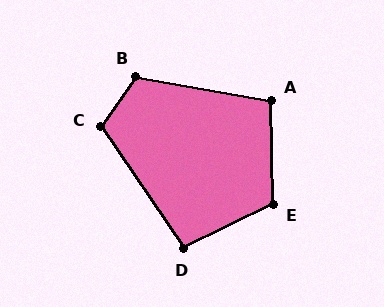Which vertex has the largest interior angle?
E, at approximately 115 degrees.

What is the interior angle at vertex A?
Approximately 101 degrees (obtuse).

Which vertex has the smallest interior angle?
D, at approximately 98 degrees.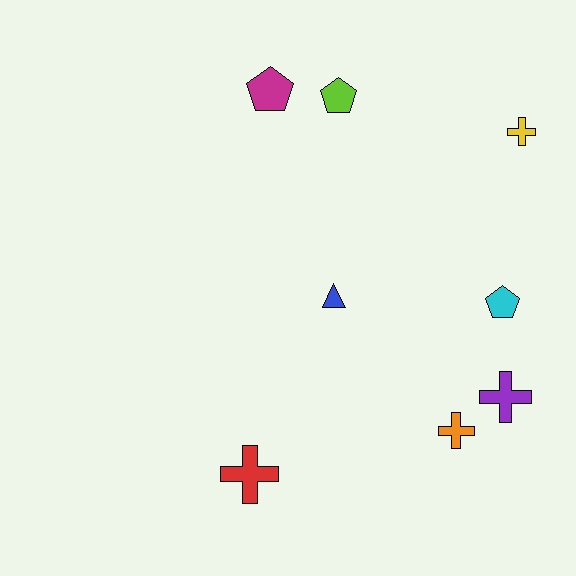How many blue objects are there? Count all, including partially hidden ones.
There is 1 blue object.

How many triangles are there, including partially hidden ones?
There is 1 triangle.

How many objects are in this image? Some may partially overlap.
There are 8 objects.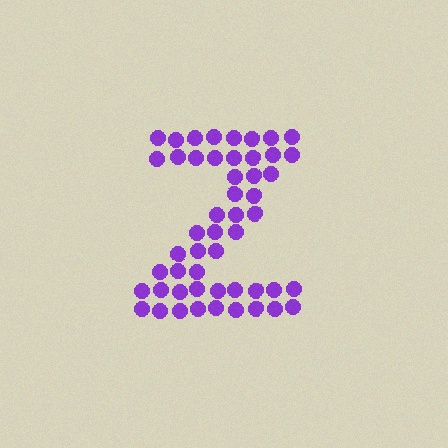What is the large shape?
The large shape is the letter Z.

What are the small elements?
The small elements are circles.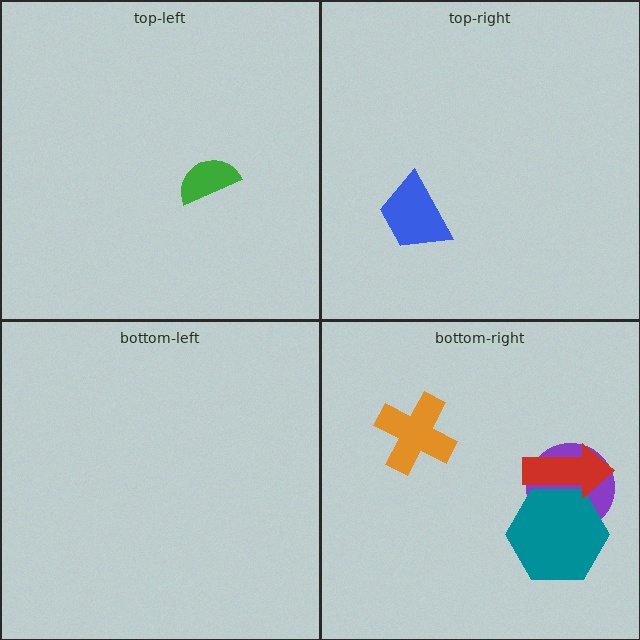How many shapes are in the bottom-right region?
4.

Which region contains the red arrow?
The bottom-right region.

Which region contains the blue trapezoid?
The top-right region.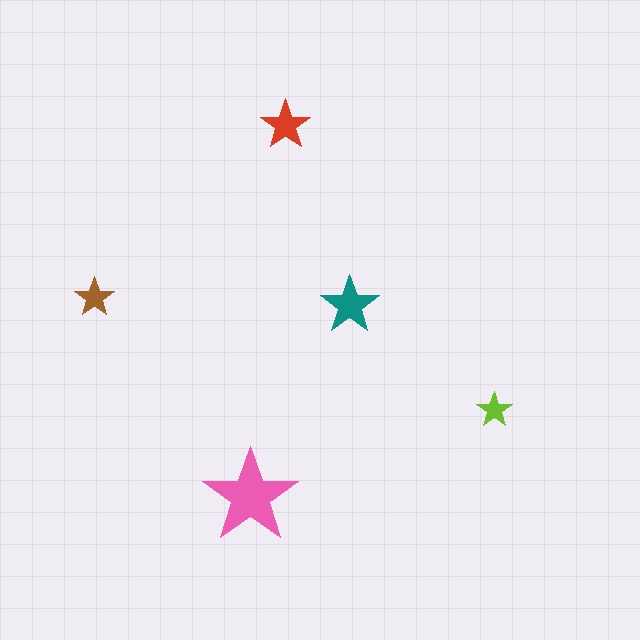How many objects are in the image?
There are 5 objects in the image.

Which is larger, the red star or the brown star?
The red one.